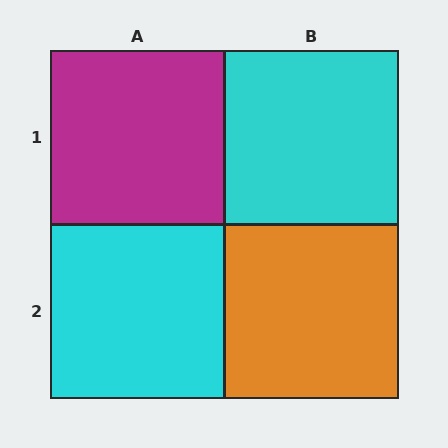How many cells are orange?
1 cell is orange.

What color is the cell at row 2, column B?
Orange.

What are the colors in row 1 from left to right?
Magenta, cyan.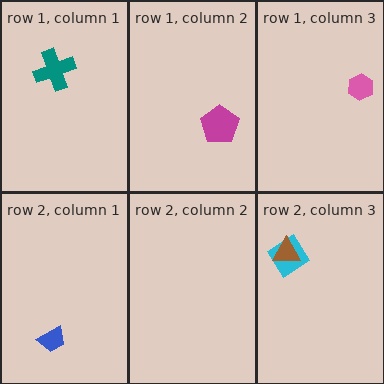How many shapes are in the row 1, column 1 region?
1.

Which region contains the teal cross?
The row 1, column 1 region.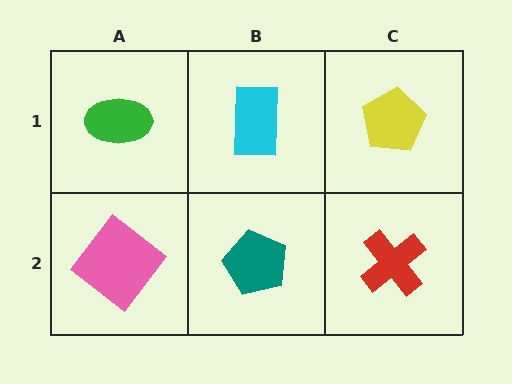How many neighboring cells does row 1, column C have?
2.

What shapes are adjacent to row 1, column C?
A red cross (row 2, column C), a cyan rectangle (row 1, column B).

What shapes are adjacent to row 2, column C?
A yellow pentagon (row 1, column C), a teal pentagon (row 2, column B).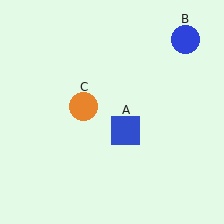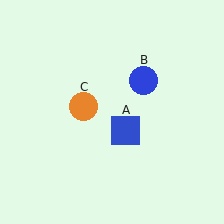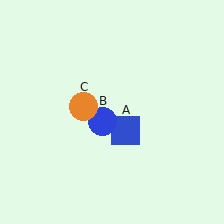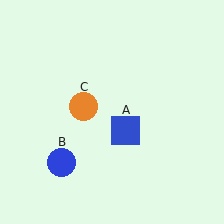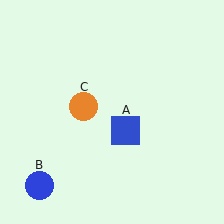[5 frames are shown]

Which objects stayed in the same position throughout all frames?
Blue square (object A) and orange circle (object C) remained stationary.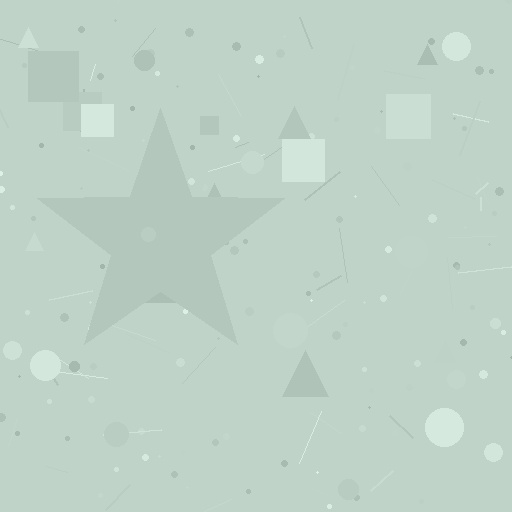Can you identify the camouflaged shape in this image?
The camouflaged shape is a star.